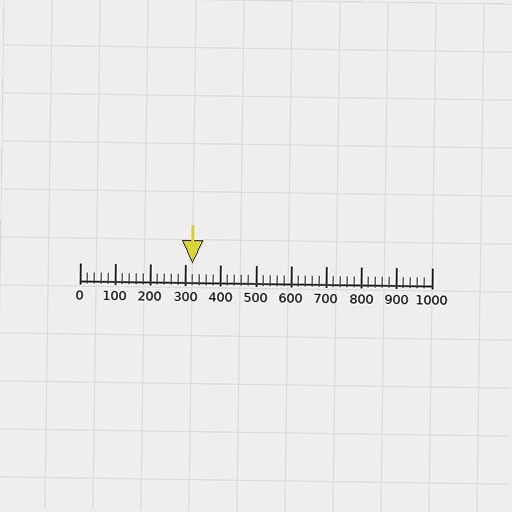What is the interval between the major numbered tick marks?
The major tick marks are spaced 100 units apart.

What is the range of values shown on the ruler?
The ruler shows values from 0 to 1000.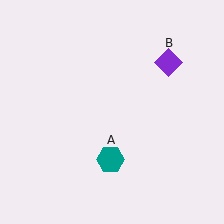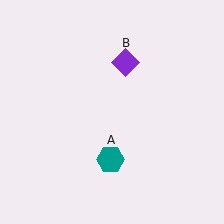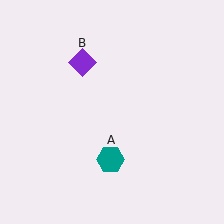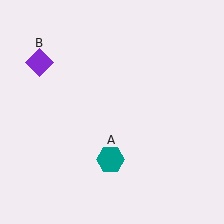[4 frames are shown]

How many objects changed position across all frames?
1 object changed position: purple diamond (object B).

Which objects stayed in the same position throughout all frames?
Teal hexagon (object A) remained stationary.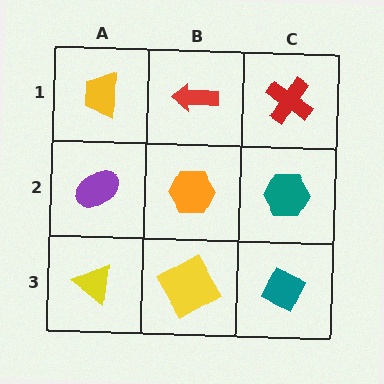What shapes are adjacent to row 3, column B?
An orange hexagon (row 2, column B), a yellow triangle (row 3, column A), a teal diamond (row 3, column C).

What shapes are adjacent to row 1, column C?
A teal hexagon (row 2, column C), a red arrow (row 1, column B).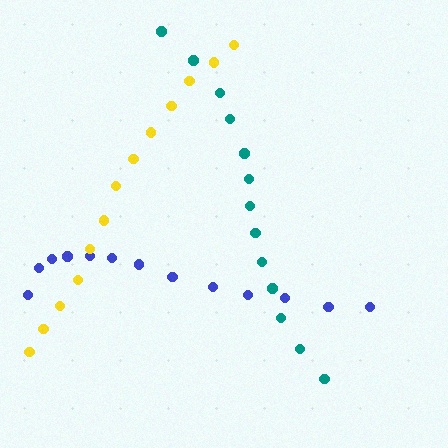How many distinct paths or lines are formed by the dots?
There are 3 distinct paths.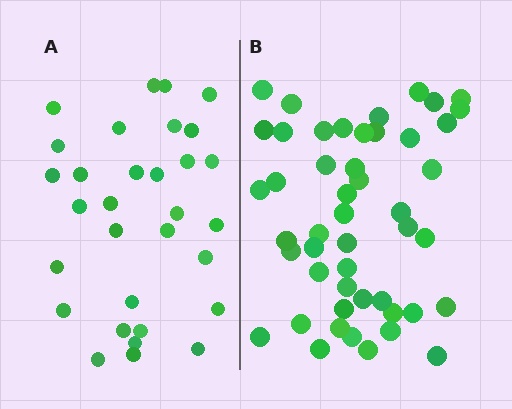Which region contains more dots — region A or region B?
Region B (the right region) has more dots.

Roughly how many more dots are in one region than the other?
Region B has approximately 15 more dots than region A.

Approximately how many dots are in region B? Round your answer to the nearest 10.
About 50 dots. (The exact count is 48, which rounds to 50.)